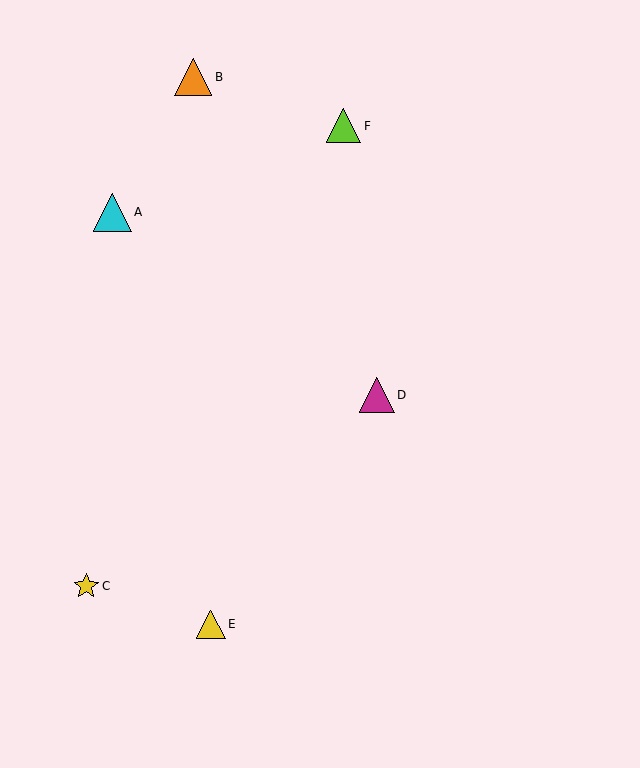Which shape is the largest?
The cyan triangle (labeled A) is the largest.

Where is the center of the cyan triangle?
The center of the cyan triangle is at (112, 212).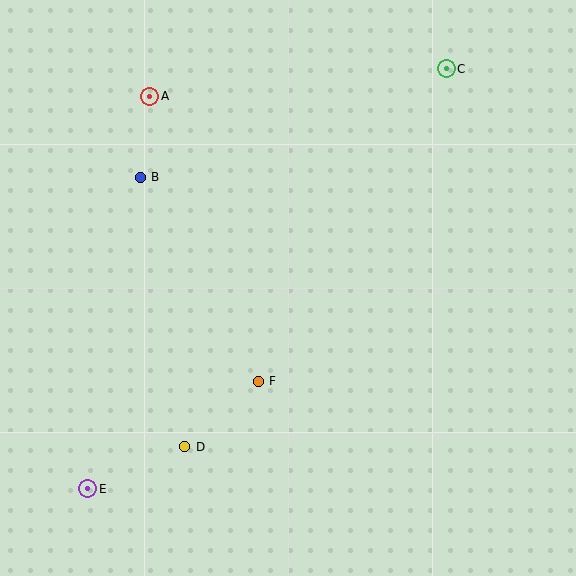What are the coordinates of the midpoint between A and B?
The midpoint between A and B is at (145, 137).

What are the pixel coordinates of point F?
Point F is at (258, 381).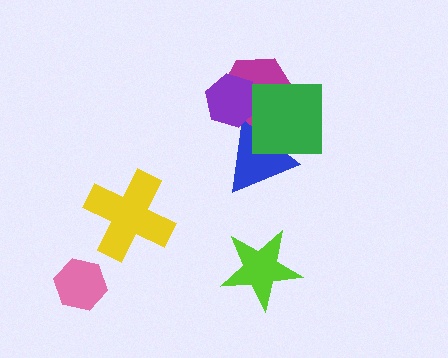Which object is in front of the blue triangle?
The green square is in front of the blue triangle.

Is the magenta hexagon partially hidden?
Yes, it is partially covered by another shape.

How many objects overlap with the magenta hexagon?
3 objects overlap with the magenta hexagon.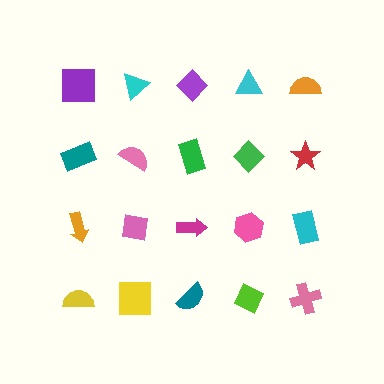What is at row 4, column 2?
A yellow square.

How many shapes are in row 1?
5 shapes.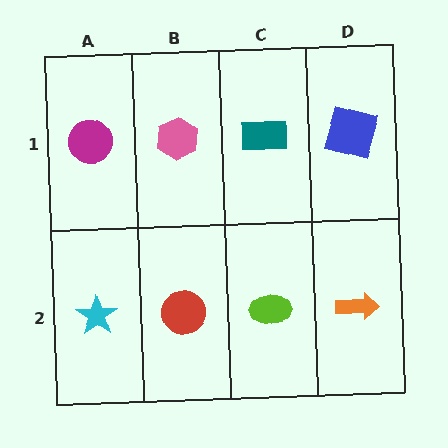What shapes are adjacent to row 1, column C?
A lime ellipse (row 2, column C), a pink hexagon (row 1, column B), a blue square (row 1, column D).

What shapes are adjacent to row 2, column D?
A blue square (row 1, column D), a lime ellipse (row 2, column C).